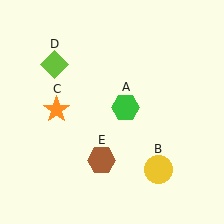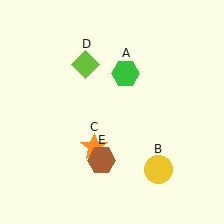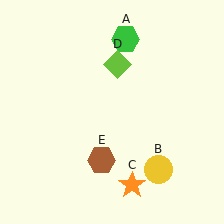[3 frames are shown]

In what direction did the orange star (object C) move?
The orange star (object C) moved down and to the right.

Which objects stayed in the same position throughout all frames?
Yellow circle (object B) and brown hexagon (object E) remained stationary.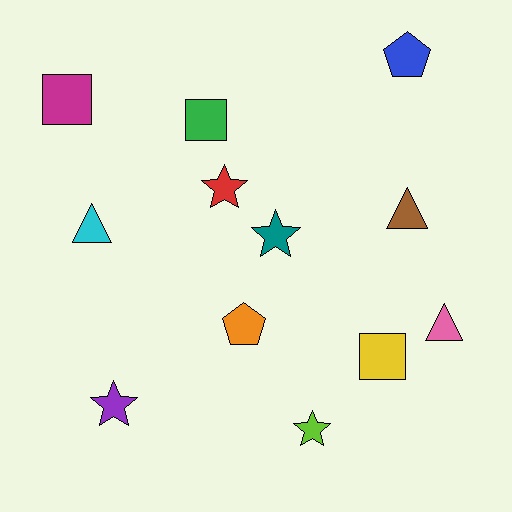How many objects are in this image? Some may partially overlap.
There are 12 objects.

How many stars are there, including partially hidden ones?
There are 4 stars.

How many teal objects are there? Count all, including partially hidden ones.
There is 1 teal object.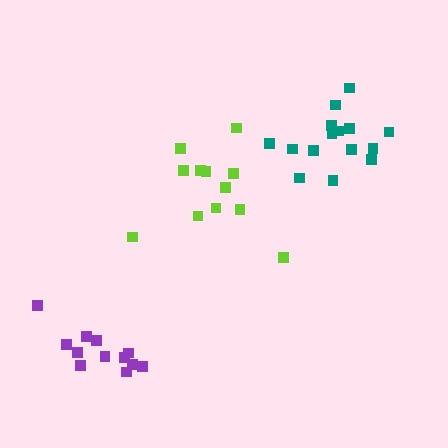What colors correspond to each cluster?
The clusters are colored: lime, teal, purple.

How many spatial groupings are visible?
There are 3 spatial groupings.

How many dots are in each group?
Group 1: 12 dots, Group 2: 15 dots, Group 3: 12 dots (39 total).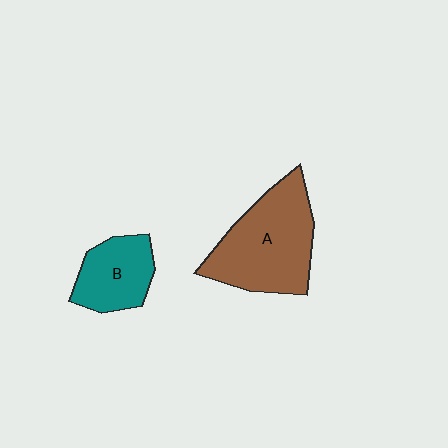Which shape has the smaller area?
Shape B (teal).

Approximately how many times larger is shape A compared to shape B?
Approximately 1.8 times.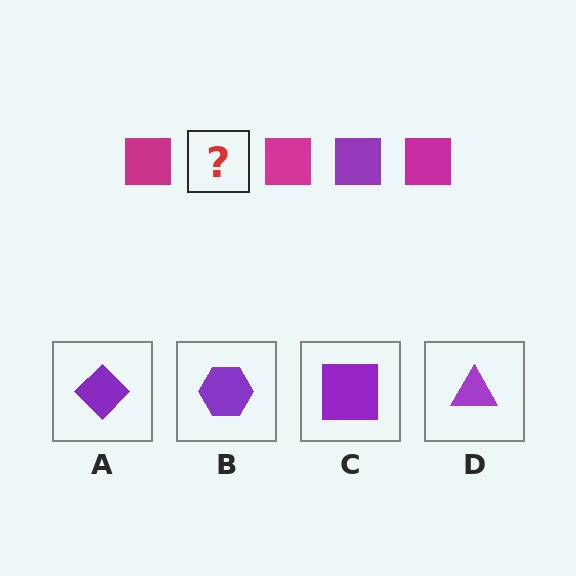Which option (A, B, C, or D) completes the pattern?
C.